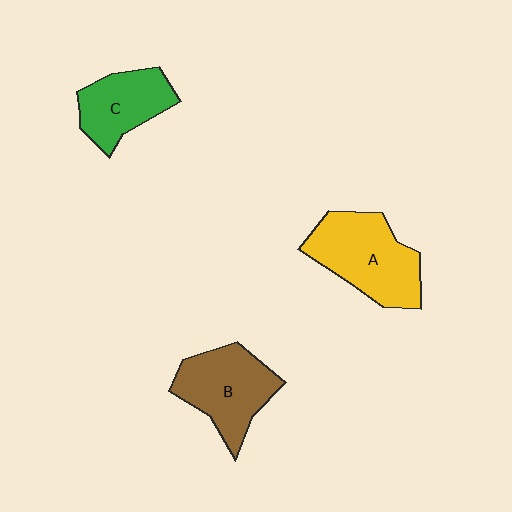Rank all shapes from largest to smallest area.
From largest to smallest: A (yellow), B (brown), C (green).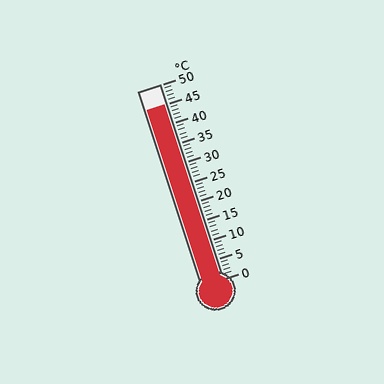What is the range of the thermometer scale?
The thermometer scale ranges from 0°C to 50°C.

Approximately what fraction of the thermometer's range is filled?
The thermometer is filled to approximately 90% of its range.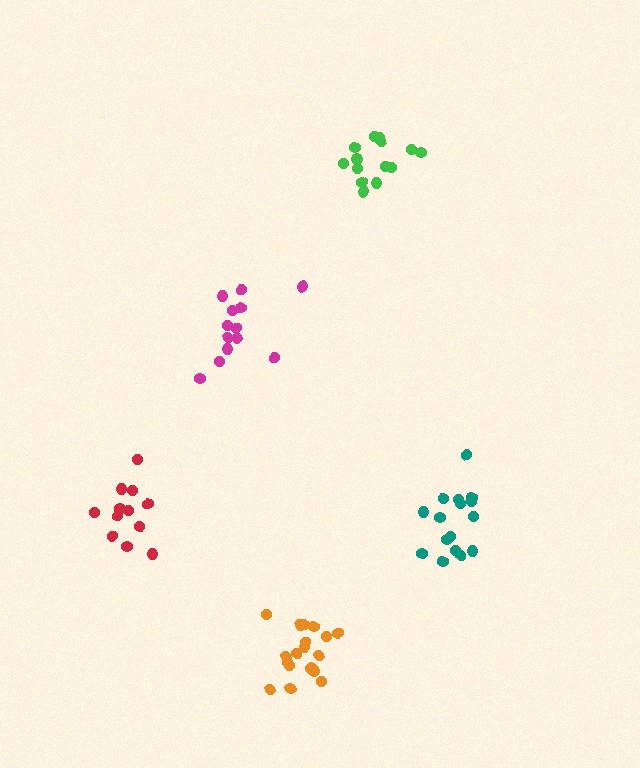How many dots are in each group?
Group 1: 16 dots, Group 2: 18 dots, Group 3: 13 dots, Group 4: 14 dots, Group 5: 12 dots (73 total).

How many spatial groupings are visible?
There are 5 spatial groupings.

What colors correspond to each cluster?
The clusters are colored: teal, orange, magenta, green, red.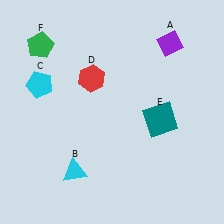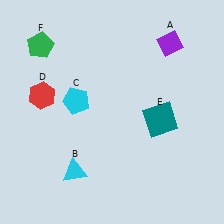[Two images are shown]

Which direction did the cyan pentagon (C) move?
The cyan pentagon (C) moved right.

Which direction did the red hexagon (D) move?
The red hexagon (D) moved left.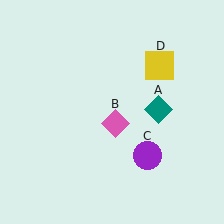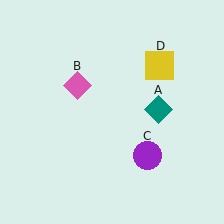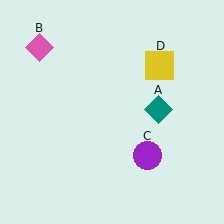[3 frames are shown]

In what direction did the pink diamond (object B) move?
The pink diamond (object B) moved up and to the left.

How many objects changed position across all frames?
1 object changed position: pink diamond (object B).